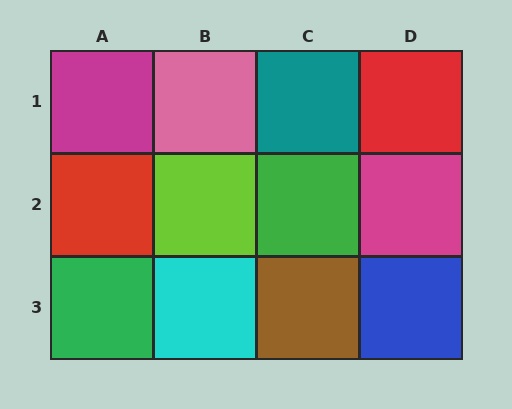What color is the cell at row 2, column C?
Green.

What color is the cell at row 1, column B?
Pink.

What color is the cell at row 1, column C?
Teal.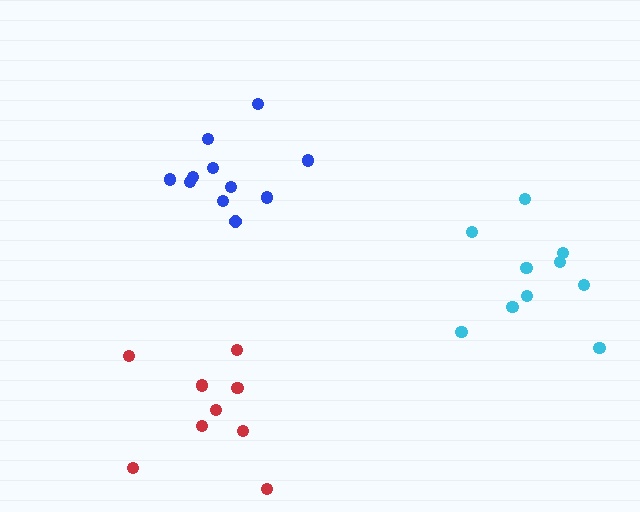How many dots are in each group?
Group 1: 11 dots, Group 2: 10 dots, Group 3: 9 dots (30 total).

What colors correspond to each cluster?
The clusters are colored: blue, cyan, red.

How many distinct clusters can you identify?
There are 3 distinct clusters.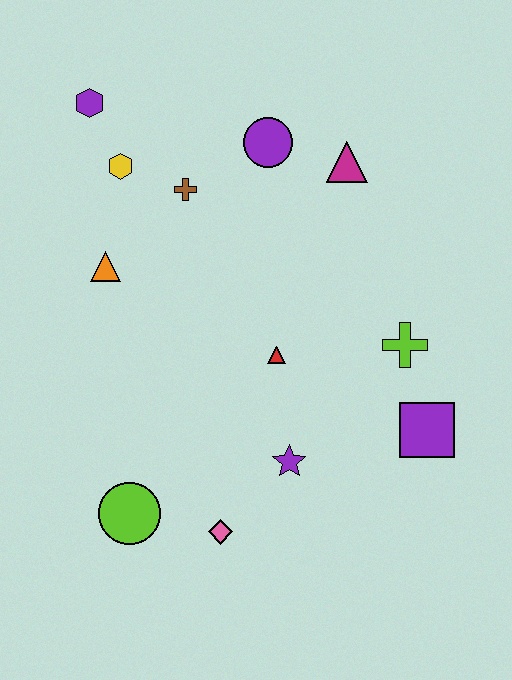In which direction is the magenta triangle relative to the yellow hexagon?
The magenta triangle is to the right of the yellow hexagon.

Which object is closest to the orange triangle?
The yellow hexagon is closest to the orange triangle.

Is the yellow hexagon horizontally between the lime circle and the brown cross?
No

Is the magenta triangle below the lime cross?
No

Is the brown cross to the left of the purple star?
Yes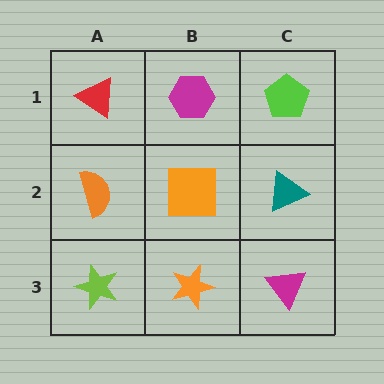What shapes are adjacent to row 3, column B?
An orange square (row 2, column B), a lime star (row 3, column A), a magenta triangle (row 3, column C).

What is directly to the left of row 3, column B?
A lime star.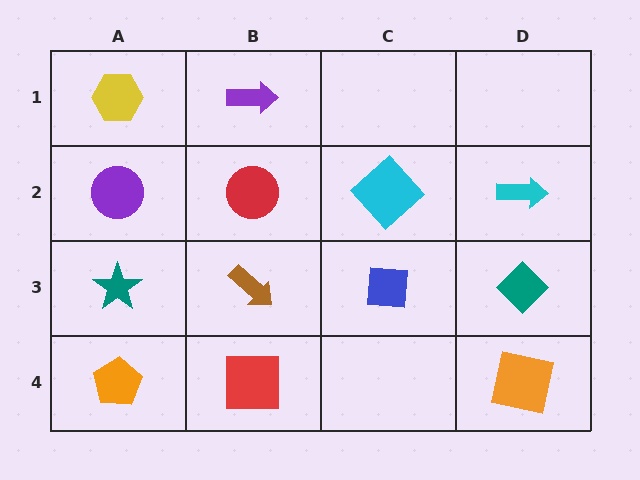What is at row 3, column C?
A blue square.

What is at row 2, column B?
A red circle.